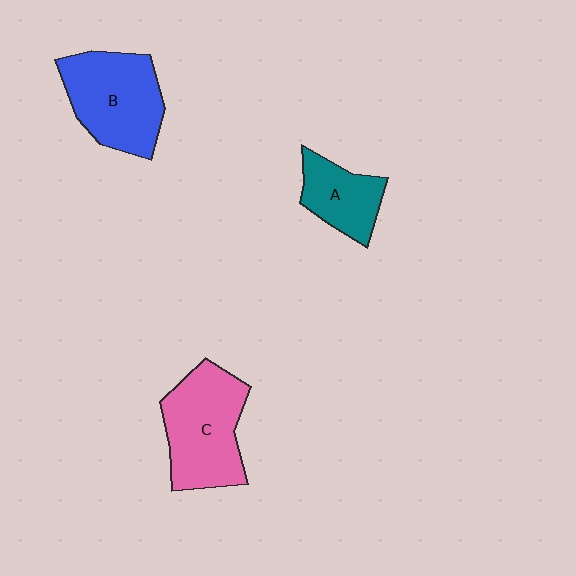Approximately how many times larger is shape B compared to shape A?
Approximately 1.7 times.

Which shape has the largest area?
Shape C (pink).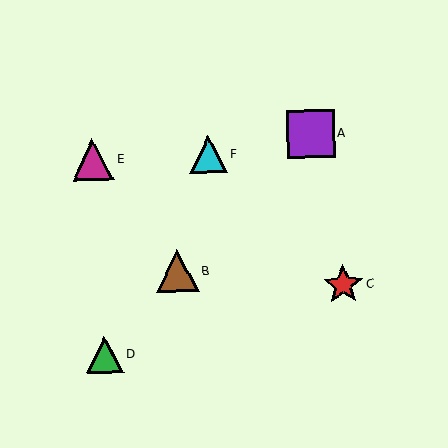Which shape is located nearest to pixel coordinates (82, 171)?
The magenta triangle (labeled E) at (93, 160) is nearest to that location.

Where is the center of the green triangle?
The center of the green triangle is at (105, 355).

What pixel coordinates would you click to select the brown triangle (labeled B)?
Click at (177, 271) to select the brown triangle B.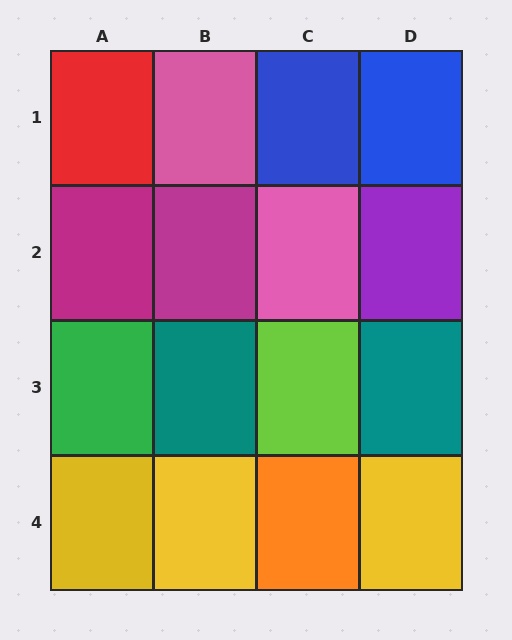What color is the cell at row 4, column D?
Yellow.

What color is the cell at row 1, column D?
Blue.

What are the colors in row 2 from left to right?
Magenta, magenta, pink, purple.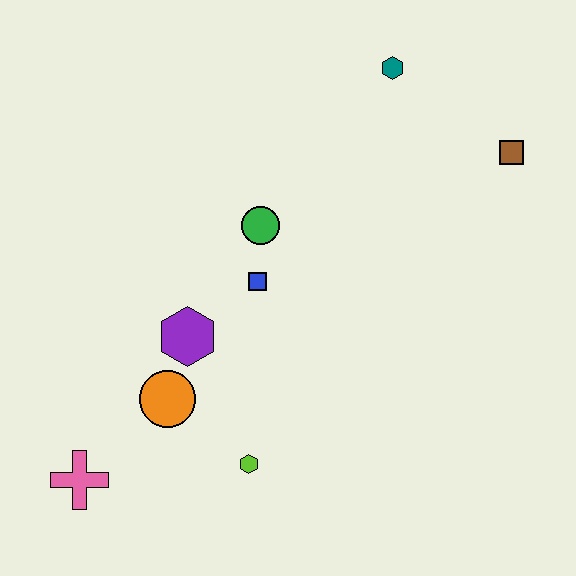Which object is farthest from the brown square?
The pink cross is farthest from the brown square.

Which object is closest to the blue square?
The green circle is closest to the blue square.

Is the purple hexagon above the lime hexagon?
Yes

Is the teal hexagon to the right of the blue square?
Yes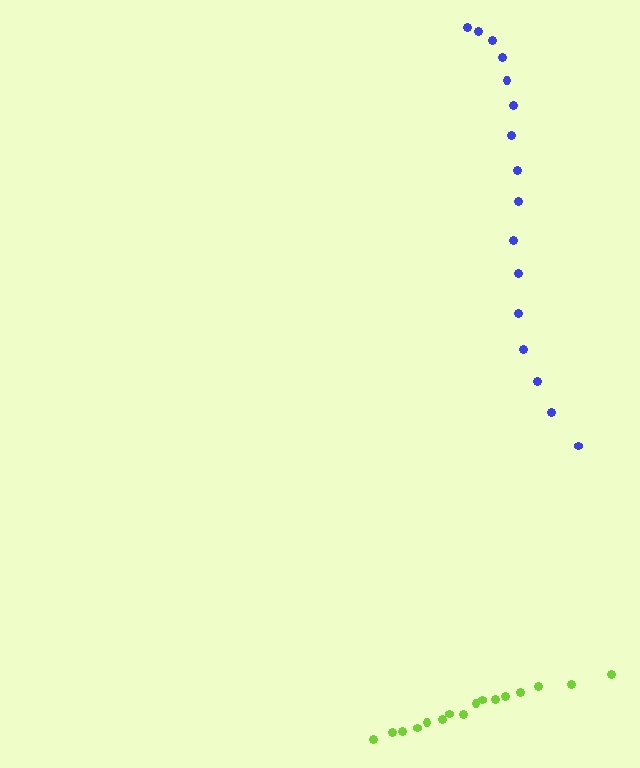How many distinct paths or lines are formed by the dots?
There are 2 distinct paths.